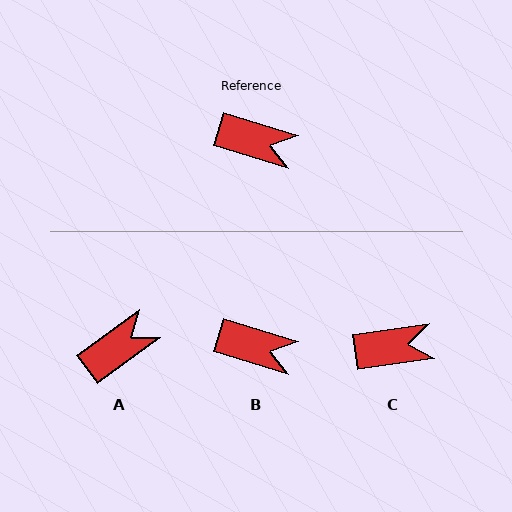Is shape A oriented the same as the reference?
No, it is off by about 54 degrees.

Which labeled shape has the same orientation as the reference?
B.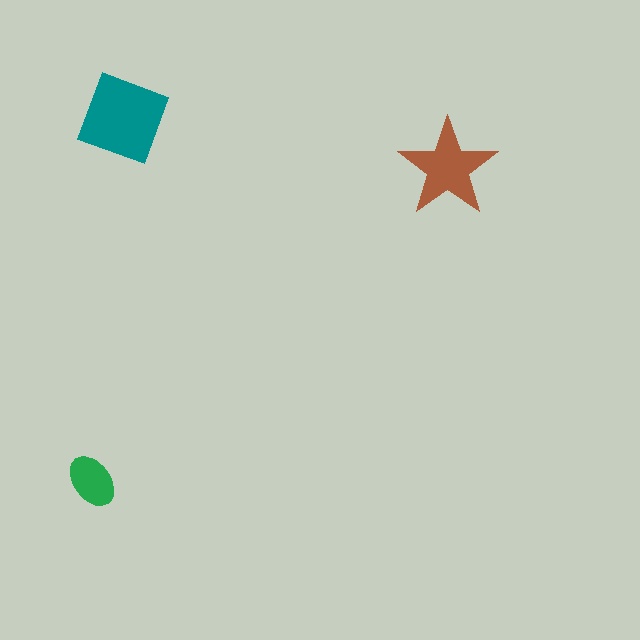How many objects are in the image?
There are 3 objects in the image.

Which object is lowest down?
The green ellipse is bottommost.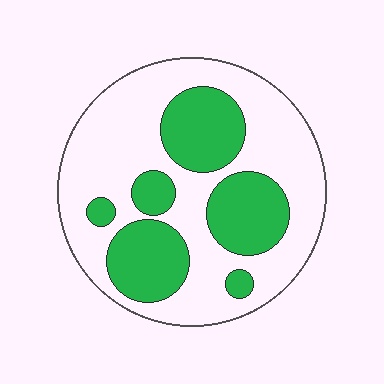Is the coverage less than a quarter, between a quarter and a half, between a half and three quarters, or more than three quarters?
Between a quarter and a half.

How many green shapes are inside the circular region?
6.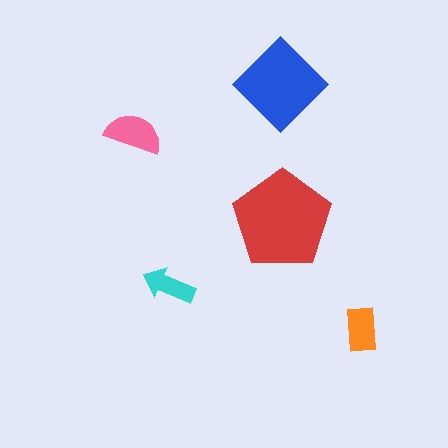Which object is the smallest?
The cyan arrow.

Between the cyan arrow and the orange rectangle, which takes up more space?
The orange rectangle.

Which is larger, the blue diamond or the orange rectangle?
The blue diamond.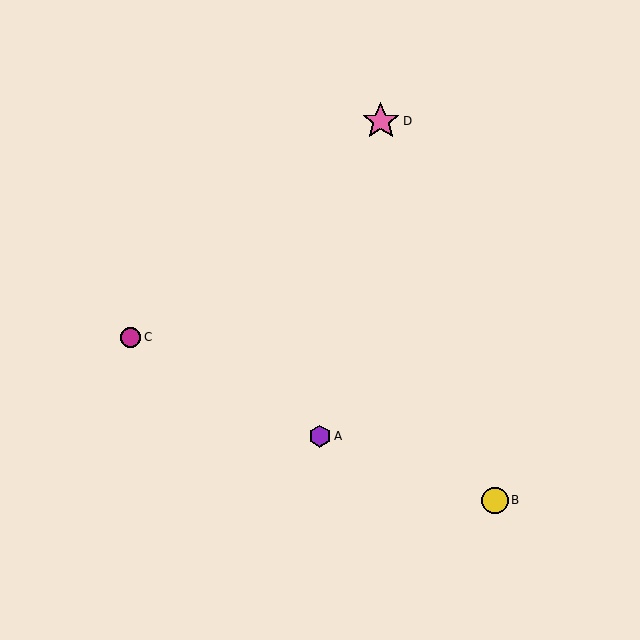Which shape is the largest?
The pink star (labeled D) is the largest.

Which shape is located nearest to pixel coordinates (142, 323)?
The magenta circle (labeled C) at (130, 338) is nearest to that location.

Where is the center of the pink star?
The center of the pink star is at (381, 121).